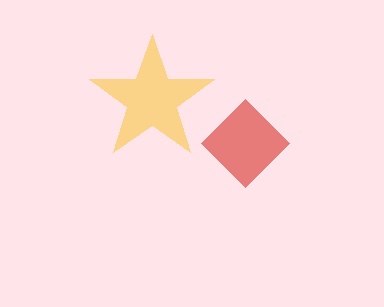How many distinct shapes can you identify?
There are 2 distinct shapes: a yellow star, a red diamond.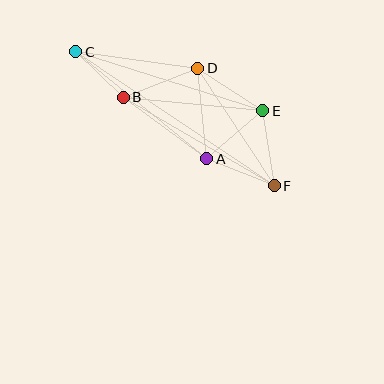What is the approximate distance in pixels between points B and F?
The distance between B and F is approximately 175 pixels.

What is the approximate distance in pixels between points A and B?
The distance between A and B is approximately 104 pixels.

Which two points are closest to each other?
Points B and C are closest to each other.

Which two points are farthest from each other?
Points C and F are farthest from each other.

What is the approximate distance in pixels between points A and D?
The distance between A and D is approximately 91 pixels.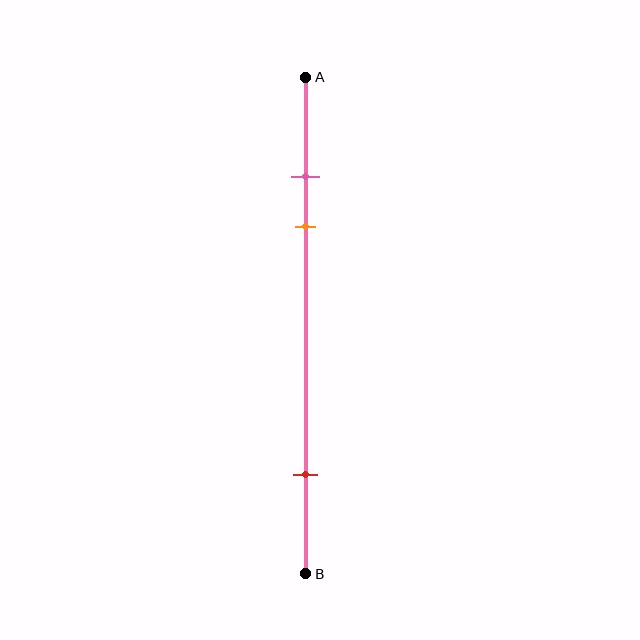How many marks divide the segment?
There are 3 marks dividing the segment.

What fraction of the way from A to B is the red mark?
The red mark is approximately 80% (0.8) of the way from A to B.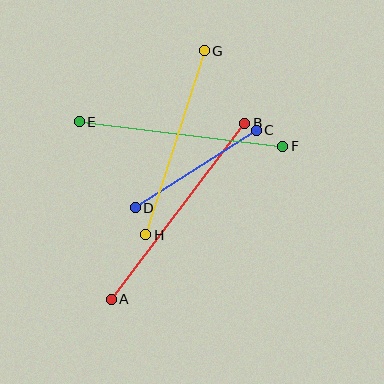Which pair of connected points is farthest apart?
Points A and B are farthest apart.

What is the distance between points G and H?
The distance is approximately 193 pixels.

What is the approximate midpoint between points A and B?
The midpoint is at approximately (178, 211) pixels.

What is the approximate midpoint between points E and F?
The midpoint is at approximately (181, 134) pixels.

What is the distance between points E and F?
The distance is approximately 205 pixels.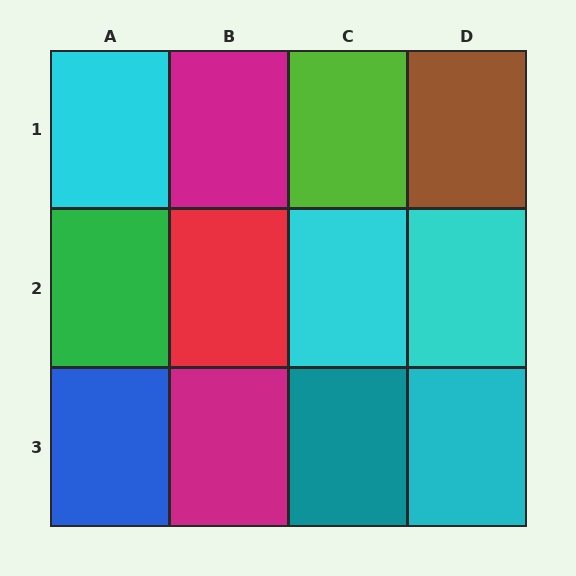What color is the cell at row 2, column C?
Cyan.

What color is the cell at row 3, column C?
Teal.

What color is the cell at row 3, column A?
Blue.